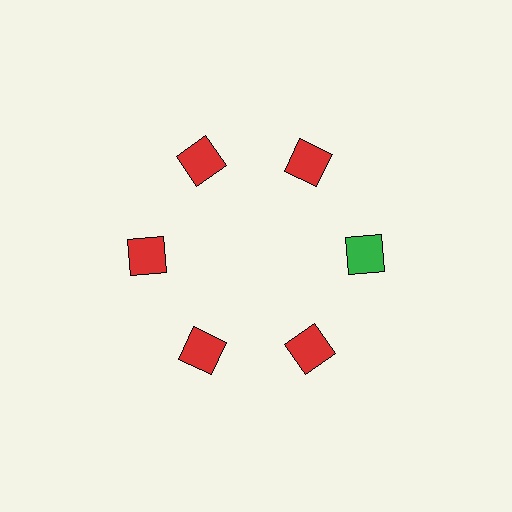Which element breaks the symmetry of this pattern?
The green square at roughly the 3 o'clock position breaks the symmetry. All other shapes are red squares.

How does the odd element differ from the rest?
It has a different color: green instead of red.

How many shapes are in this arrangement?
There are 6 shapes arranged in a ring pattern.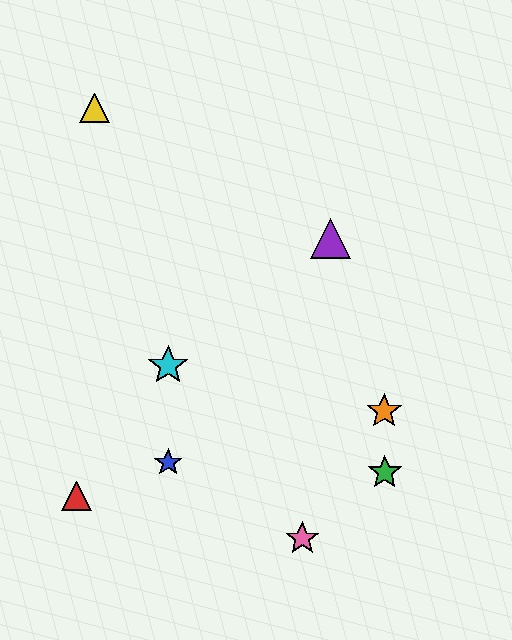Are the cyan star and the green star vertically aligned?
No, the cyan star is at x≈168 and the green star is at x≈385.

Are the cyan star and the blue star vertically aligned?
Yes, both are at x≈168.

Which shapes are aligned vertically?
The blue star, the cyan star are aligned vertically.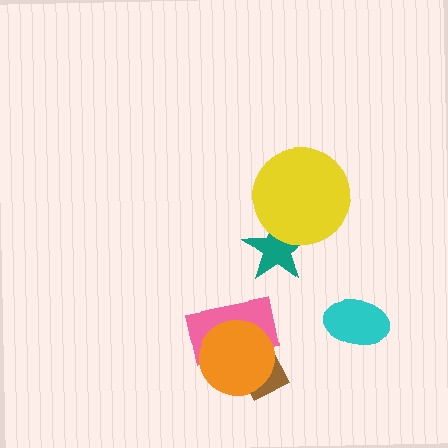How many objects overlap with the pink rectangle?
2 objects overlap with the pink rectangle.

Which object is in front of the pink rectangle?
The orange circle is in front of the pink rectangle.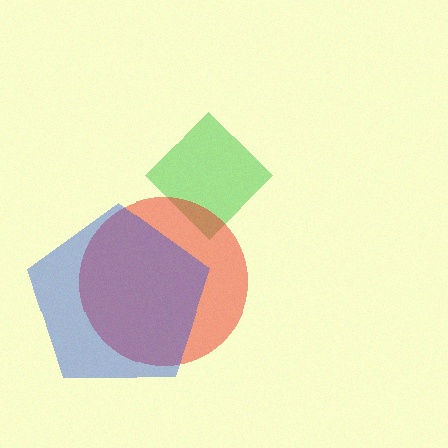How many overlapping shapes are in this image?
There are 3 overlapping shapes in the image.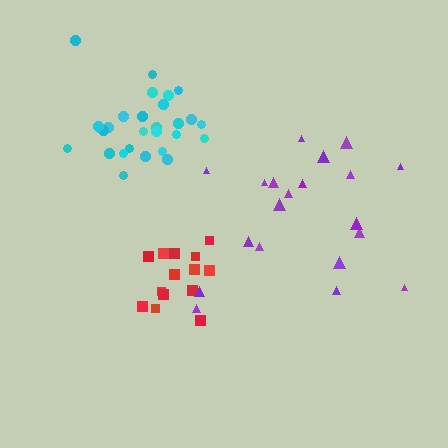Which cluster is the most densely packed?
Cyan.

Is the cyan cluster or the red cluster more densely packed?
Cyan.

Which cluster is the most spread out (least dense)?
Purple.